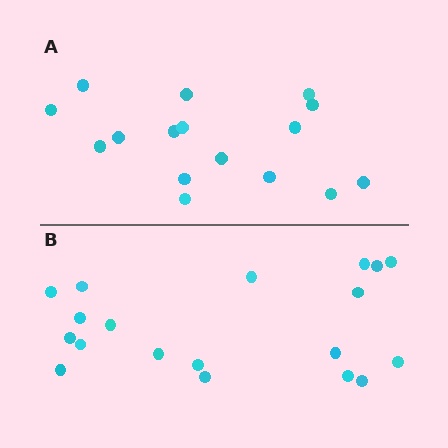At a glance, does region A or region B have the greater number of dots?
Region B (the bottom region) has more dots.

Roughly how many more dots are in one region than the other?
Region B has just a few more — roughly 2 or 3 more dots than region A.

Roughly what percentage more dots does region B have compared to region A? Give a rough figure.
About 20% more.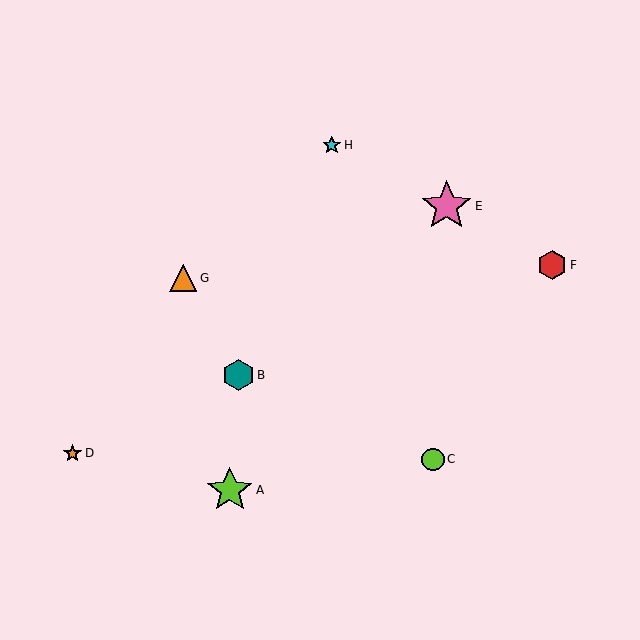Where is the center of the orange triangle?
The center of the orange triangle is at (183, 278).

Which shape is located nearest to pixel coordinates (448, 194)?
The pink star (labeled E) at (447, 206) is nearest to that location.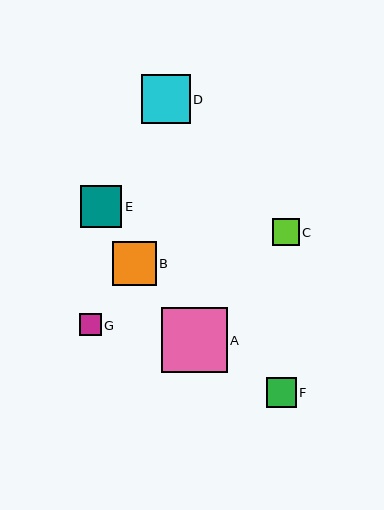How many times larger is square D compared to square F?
Square D is approximately 1.6 times the size of square F.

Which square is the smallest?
Square G is the smallest with a size of approximately 22 pixels.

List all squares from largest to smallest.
From largest to smallest: A, D, B, E, F, C, G.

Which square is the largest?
Square A is the largest with a size of approximately 65 pixels.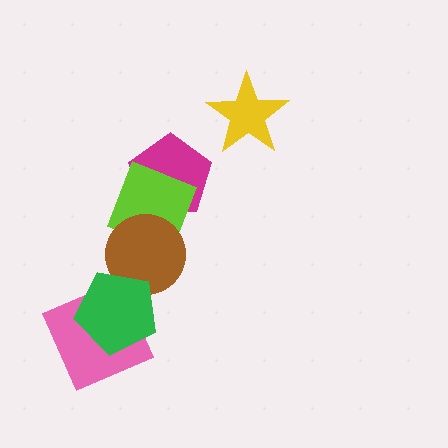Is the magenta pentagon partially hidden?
Yes, it is partially covered by another shape.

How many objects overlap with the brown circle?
2 objects overlap with the brown circle.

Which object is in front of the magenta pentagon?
The lime diamond is in front of the magenta pentagon.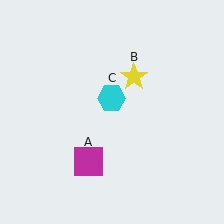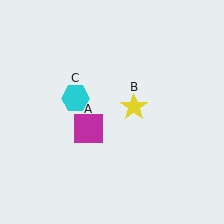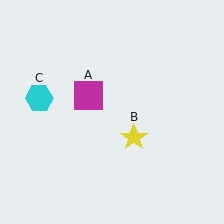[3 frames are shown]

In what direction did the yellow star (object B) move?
The yellow star (object B) moved down.